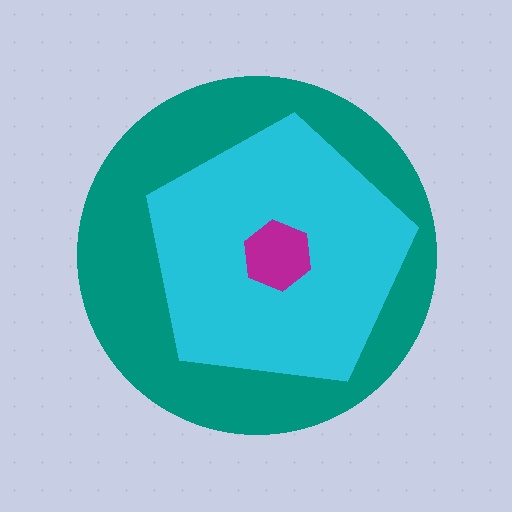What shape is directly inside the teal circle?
The cyan pentagon.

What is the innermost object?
The magenta hexagon.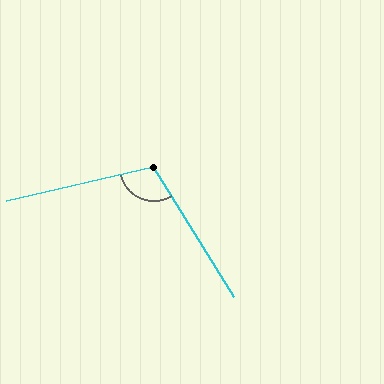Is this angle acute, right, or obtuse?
It is obtuse.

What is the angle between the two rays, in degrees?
Approximately 108 degrees.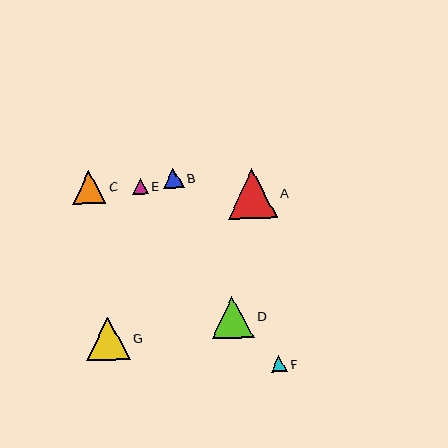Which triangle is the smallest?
Triangle E is the smallest with a size of approximately 15 pixels.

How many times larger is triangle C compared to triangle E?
Triangle C is approximately 2.2 times the size of triangle E.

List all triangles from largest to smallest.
From largest to smallest: A, G, D, C, B, F, E.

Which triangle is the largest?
Triangle A is the largest with a size of approximately 49 pixels.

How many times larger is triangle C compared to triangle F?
Triangle C is approximately 2.0 times the size of triangle F.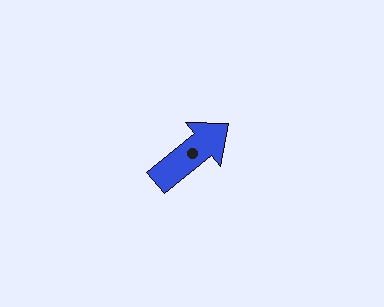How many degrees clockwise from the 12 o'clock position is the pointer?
Approximately 51 degrees.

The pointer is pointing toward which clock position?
Roughly 2 o'clock.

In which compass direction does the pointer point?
Northeast.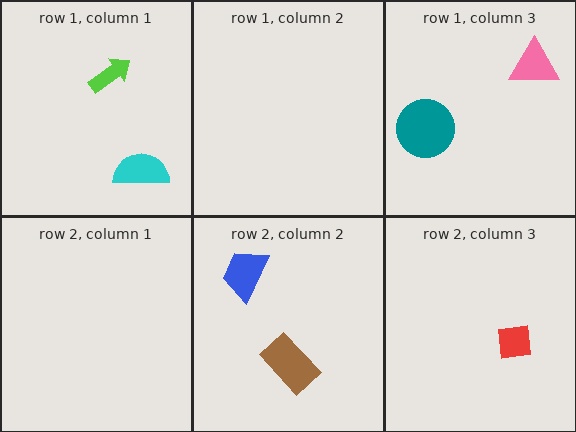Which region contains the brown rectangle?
The row 2, column 2 region.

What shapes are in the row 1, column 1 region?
The cyan semicircle, the lime arrow.